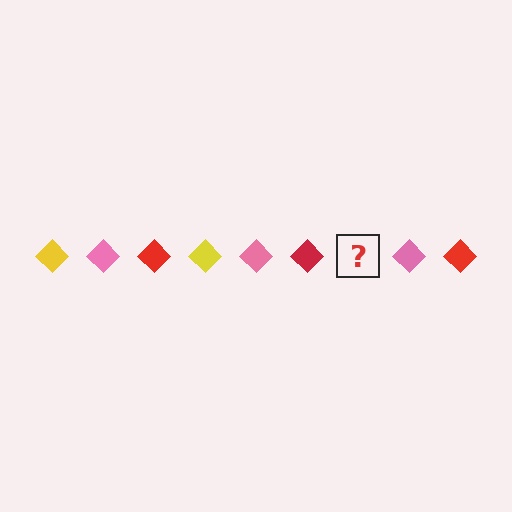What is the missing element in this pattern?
The missing element is a yellow diamond.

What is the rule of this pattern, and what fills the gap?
The rule is that the pattern cycles through yellow, pink, red diamonds. The gap should be filled with a yellow diamond.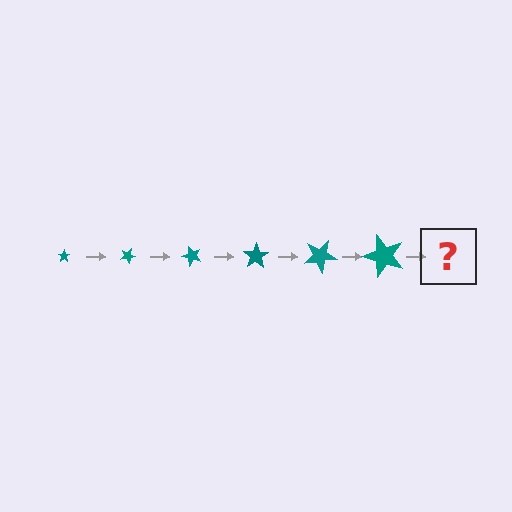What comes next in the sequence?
The next element should be a star, larger than the previous one and rotated 150 degrees from the start.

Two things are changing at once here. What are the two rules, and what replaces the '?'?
The two rules are that the star grows larger each step and it rotates 25 degrees each step. The '?' should be a star, larger than the previous one and rotated 150 degrees from the start.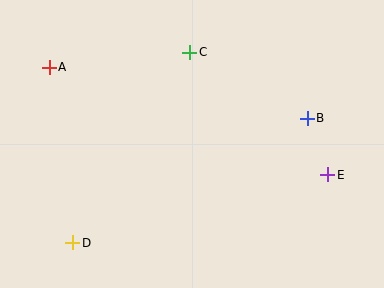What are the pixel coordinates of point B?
Point B is at (307, 118).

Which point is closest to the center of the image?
Point C at (190, 52) is closest to the center.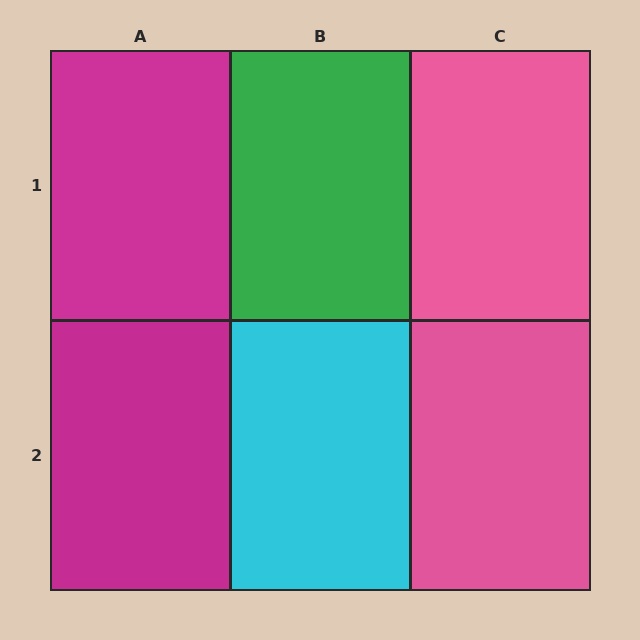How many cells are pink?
2 cells are pink.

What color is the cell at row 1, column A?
Magenta.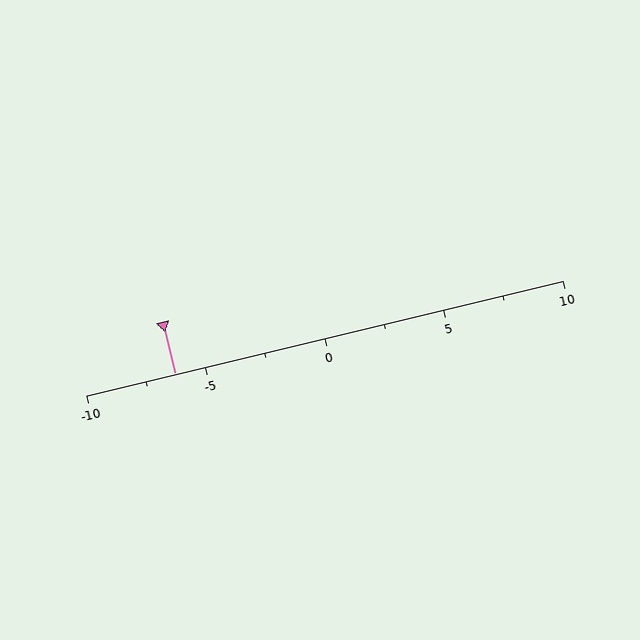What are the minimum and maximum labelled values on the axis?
The axis runs from -10 to 10.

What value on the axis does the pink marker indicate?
The marker indicates approximately -6.2.